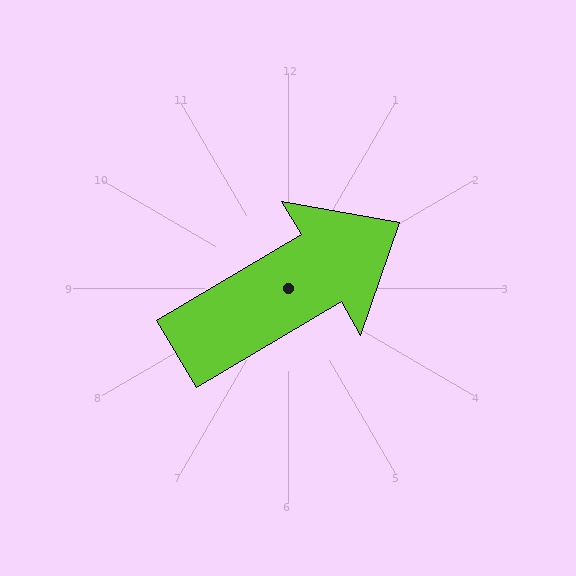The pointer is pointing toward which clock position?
Roughly 2 o'clock.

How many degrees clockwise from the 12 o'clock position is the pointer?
Approximately 59 degrees.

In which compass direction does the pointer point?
Northeast.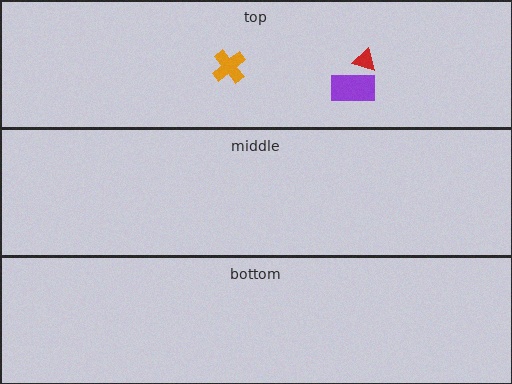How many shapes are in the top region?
3.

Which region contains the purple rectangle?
The top region.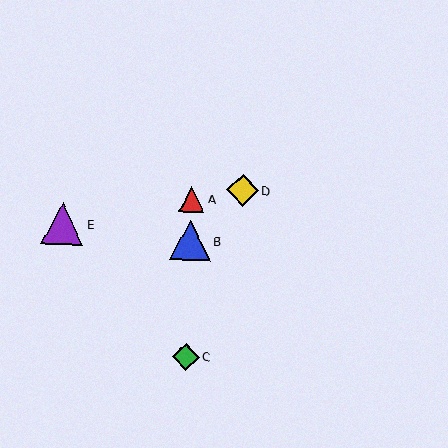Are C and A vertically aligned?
Yes, both are at x≈186.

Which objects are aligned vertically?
Objects A, B, C are aligned vertically.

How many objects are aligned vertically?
3 objects (A, B, C) are aligned vertically.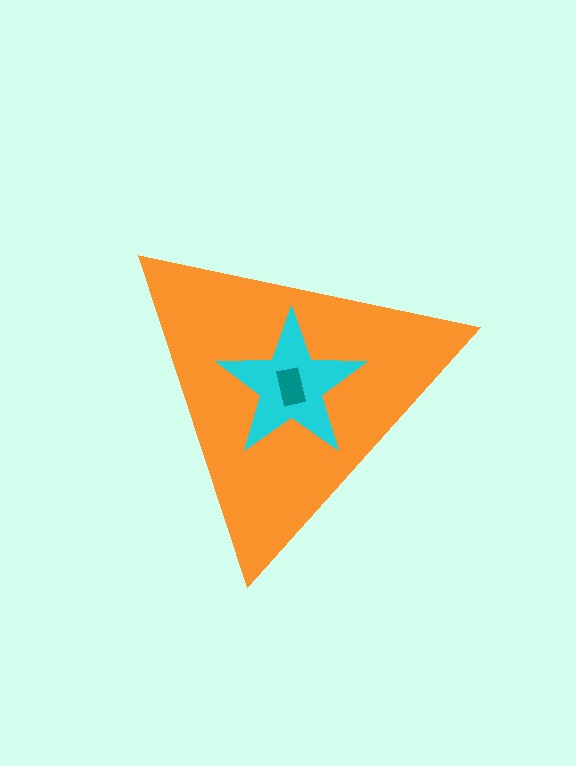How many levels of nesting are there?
3.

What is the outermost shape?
The orange triangle.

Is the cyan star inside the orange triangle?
Yes.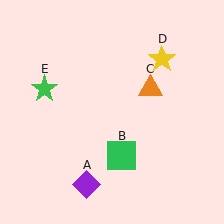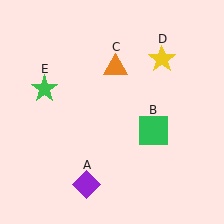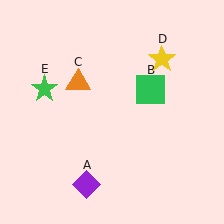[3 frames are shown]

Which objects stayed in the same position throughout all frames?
Purple diamond (object A) and yellow star (object D) and green star (object E) remained stationary.